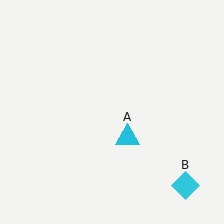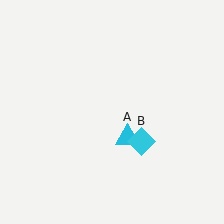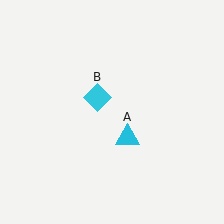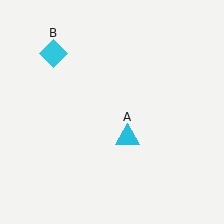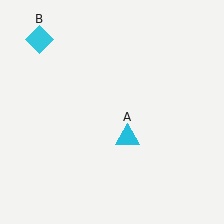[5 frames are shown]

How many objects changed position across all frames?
1 object changed position: cyan diamond (object B).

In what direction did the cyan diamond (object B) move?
The cyan diamond (object B) moved up and to the left.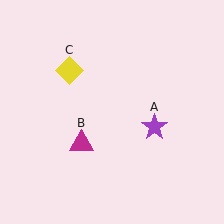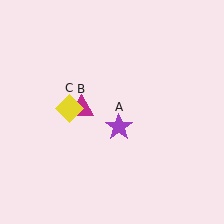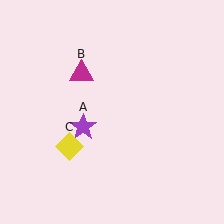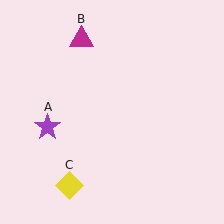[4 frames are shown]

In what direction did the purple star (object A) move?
The purple star (object A) moved left.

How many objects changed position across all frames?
3 objects changed position: purple star (object A), magenta triangle (object B), yellow diamond (object C).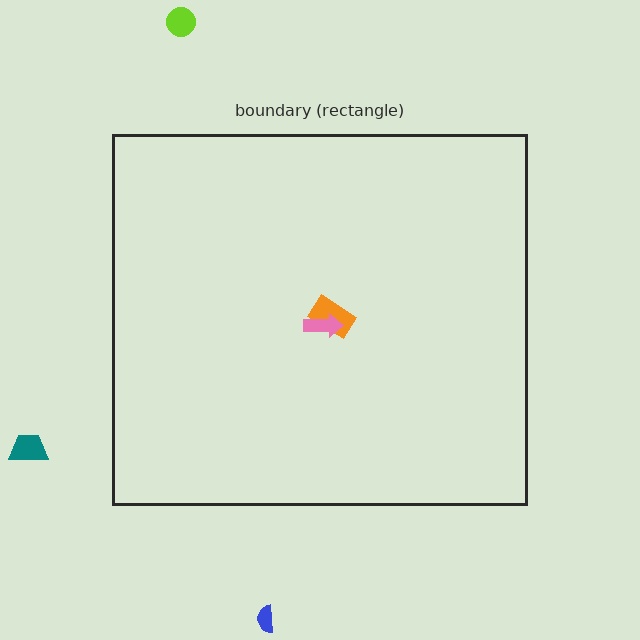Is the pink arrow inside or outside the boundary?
Inside.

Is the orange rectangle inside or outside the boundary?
Inside.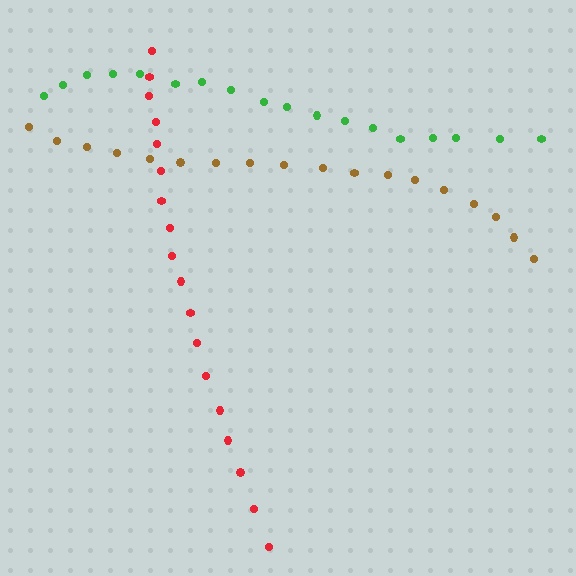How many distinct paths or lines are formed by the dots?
There are 3 distinct paths.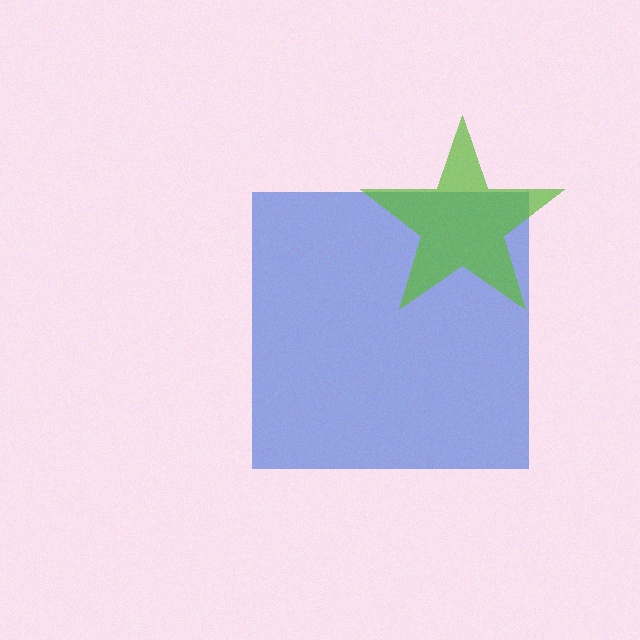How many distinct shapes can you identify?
There are 2 distinct shapes: a blue square, a lime star.